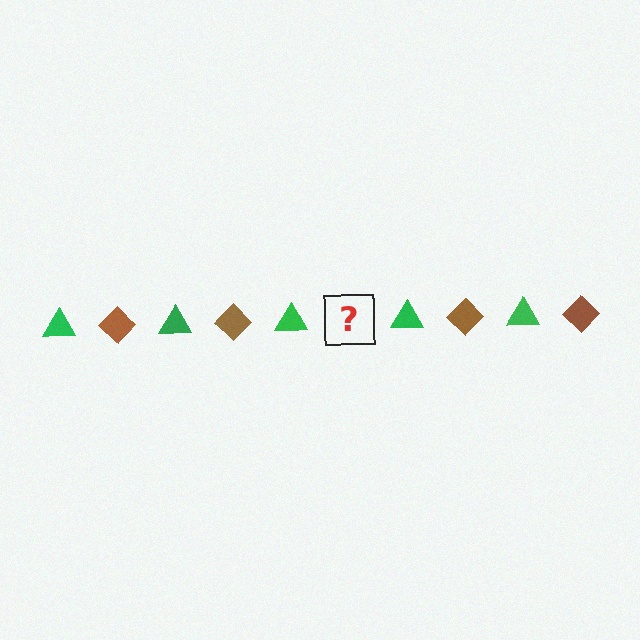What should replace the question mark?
The question mark should be replaced with a brown diamond.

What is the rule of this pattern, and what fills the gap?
The rule is that the pattern alternates between green triangle and brown diamond. The gap should be filled with a brown diamond.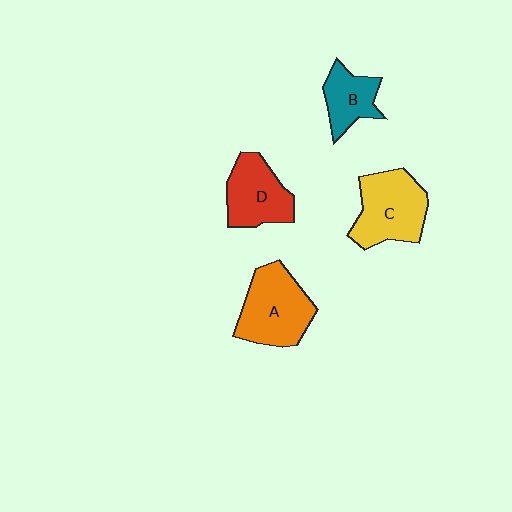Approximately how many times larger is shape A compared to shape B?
Approximately 1.7 times.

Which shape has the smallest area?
Shape B (teal).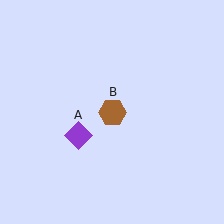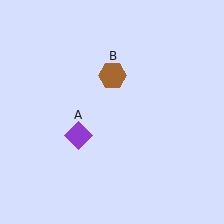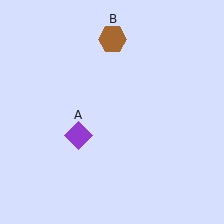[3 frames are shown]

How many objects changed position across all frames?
1 object changed position: brown hexagon (object B).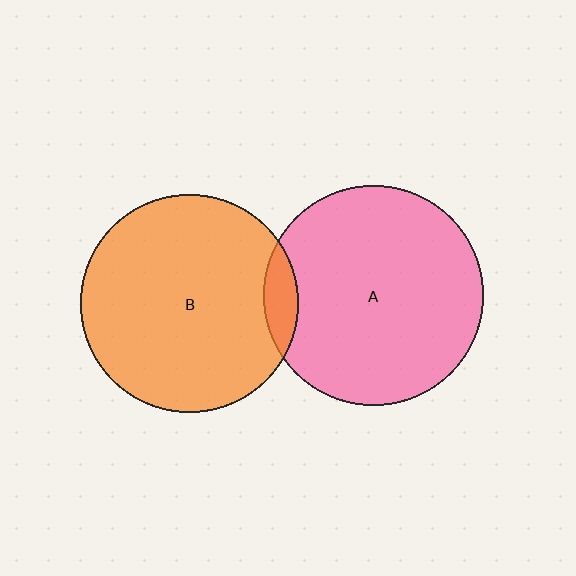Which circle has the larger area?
Circle A (pink).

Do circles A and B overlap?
Yes.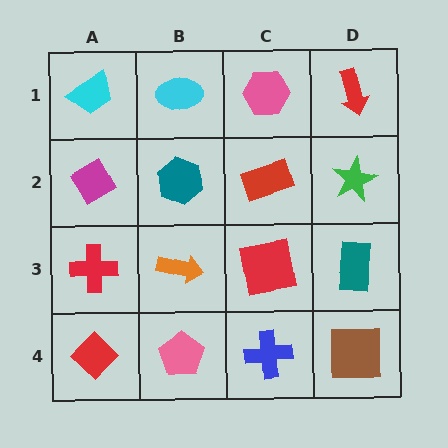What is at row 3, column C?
A red square.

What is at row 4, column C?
A blue cross.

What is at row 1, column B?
A cyan ellipse.